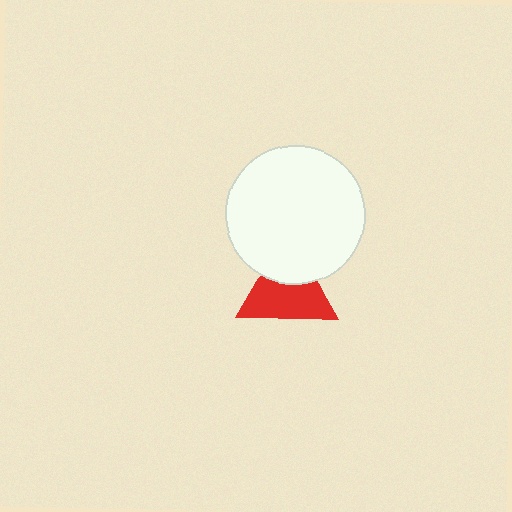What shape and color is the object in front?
The object in front is a white circle.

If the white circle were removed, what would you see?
You would see the complete red triangle.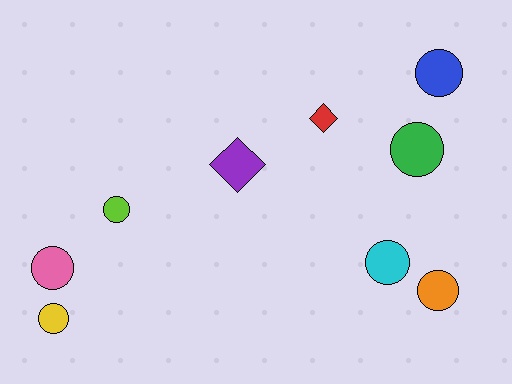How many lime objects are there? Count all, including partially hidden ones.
There is 1 lime object.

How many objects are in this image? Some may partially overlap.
There are 9 objects.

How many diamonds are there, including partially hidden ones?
There are 2 diamonds.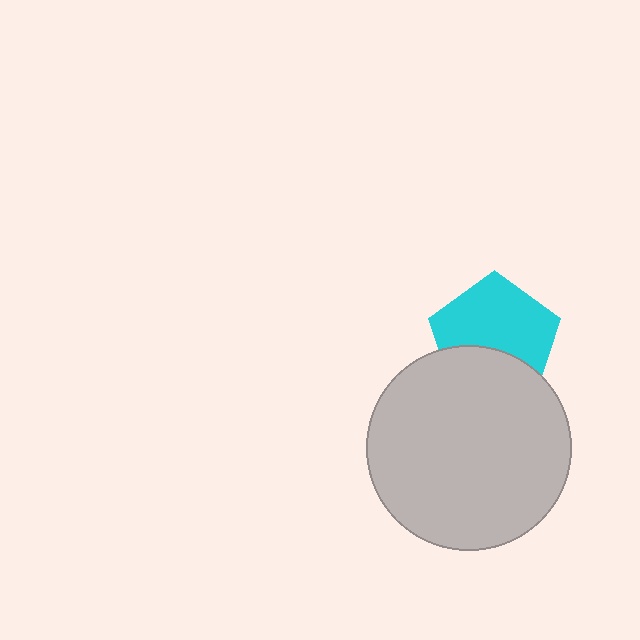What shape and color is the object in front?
The object in front is a light gray circle.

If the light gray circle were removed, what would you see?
You would see the complete cyan pentagon.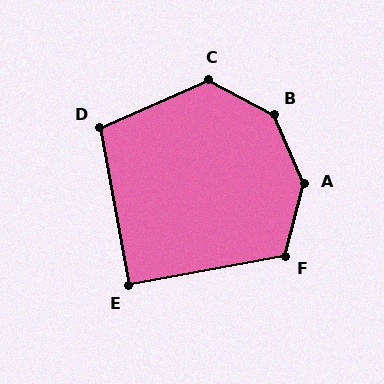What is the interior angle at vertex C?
Approximately 129 degrees (obtuse).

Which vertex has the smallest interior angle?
E, at approximately 90 degrees.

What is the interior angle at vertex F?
Approximately 116 degrees (obtuse).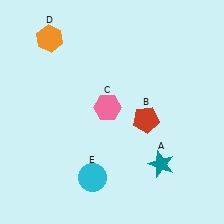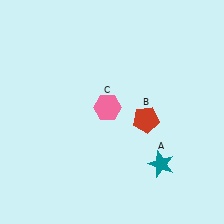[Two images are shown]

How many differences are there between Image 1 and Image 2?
There are 2 differences between the two images.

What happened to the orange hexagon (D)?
The orange hexagon (D) was removed in Image 2. It was in the top-left area of Image 1.